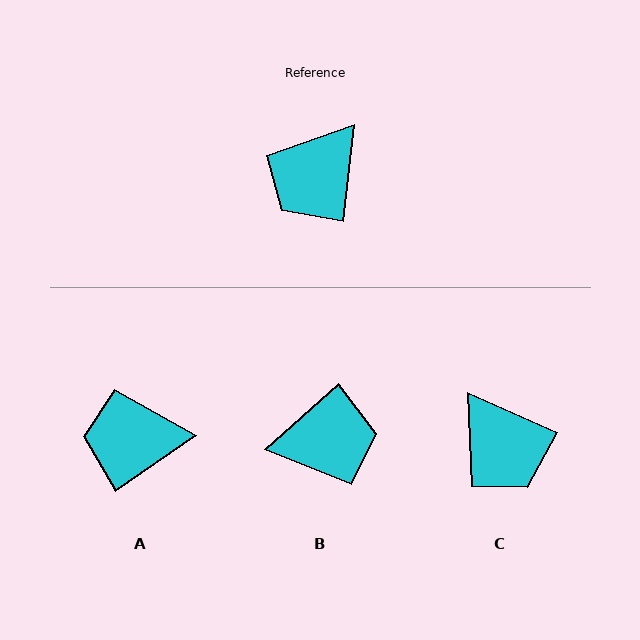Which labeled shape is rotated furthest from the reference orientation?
B, about 138 degrees away.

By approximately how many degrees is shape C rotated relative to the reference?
Approximately 72 degrees counter-clockwise.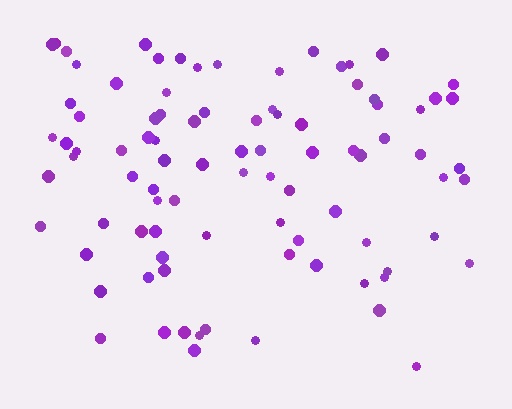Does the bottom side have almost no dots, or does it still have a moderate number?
Still a moderate number, just noticeably fewer than the top.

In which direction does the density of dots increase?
From bottom to top, with the top side densest.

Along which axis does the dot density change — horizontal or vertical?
Vertical.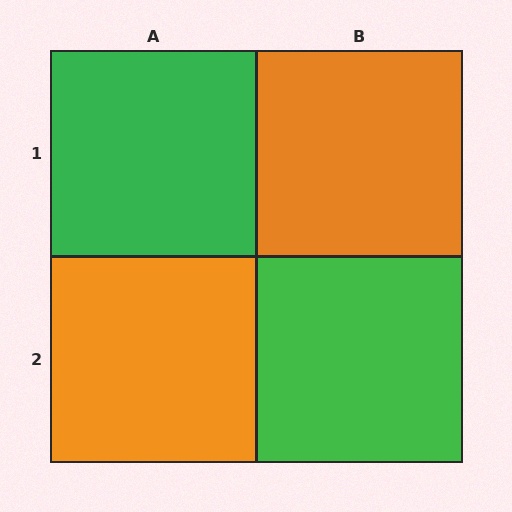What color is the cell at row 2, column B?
Green.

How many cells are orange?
2 cells are orange.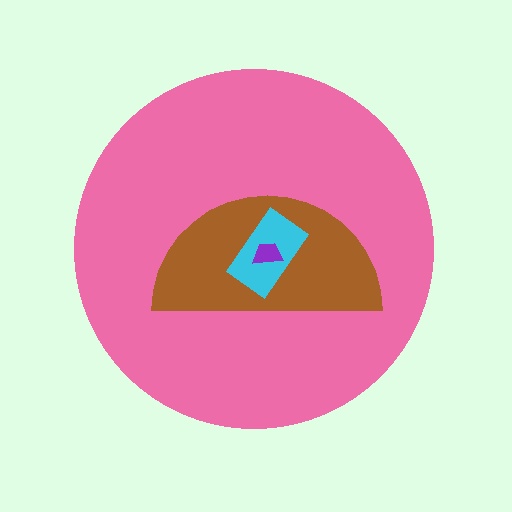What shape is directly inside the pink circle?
The brown semicircle.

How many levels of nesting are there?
4.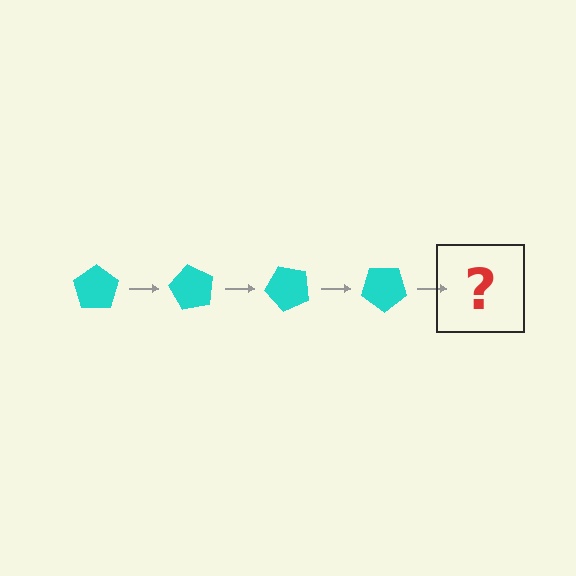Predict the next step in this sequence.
The next step is a cyan pentagon rotated 240 degrees.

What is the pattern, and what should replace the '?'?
The pattern is that the pentagon rotates 60 degrees each step. The '?' should be a cyan pentagon rotated 240 degrees.